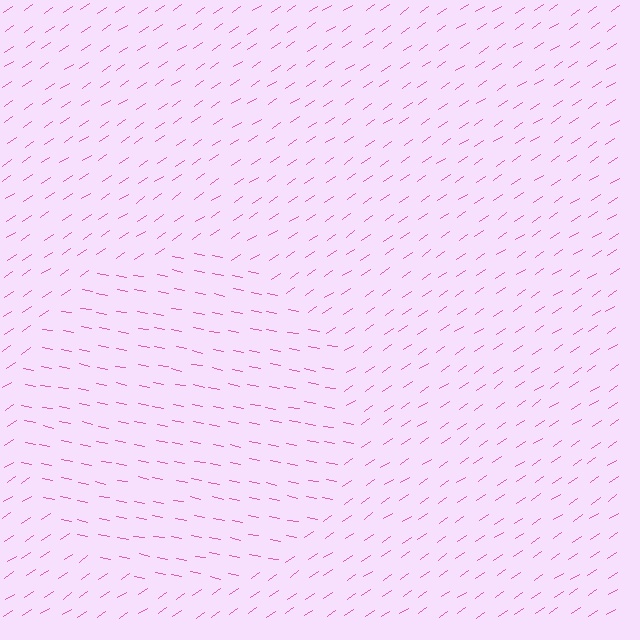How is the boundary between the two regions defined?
The boundary is defined purely by a change in line orientation (approximately 45 degrees difference). All lines are the same color and thickness.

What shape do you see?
I see a circle.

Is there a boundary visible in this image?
Yes, there is a texture boundary formed by a change in line orientation.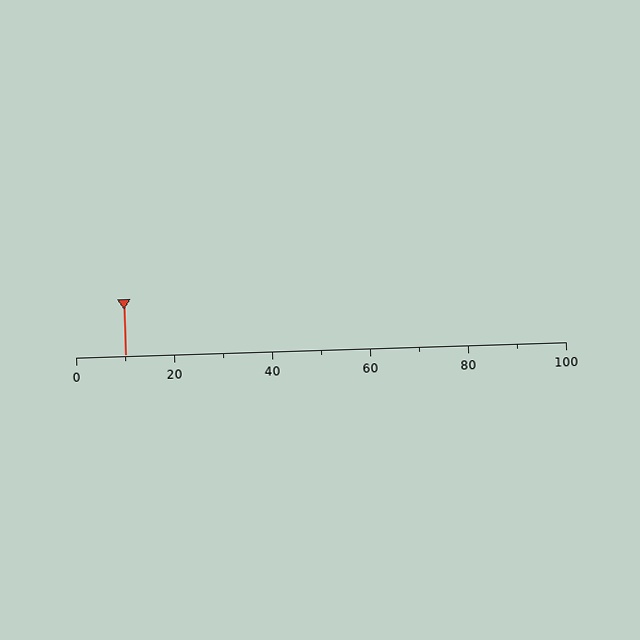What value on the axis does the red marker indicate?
The marker indicates approximately 10.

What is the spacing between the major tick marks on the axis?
The major ticks are spaced 20 apart.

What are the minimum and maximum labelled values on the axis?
The axis runs from 0 to 100.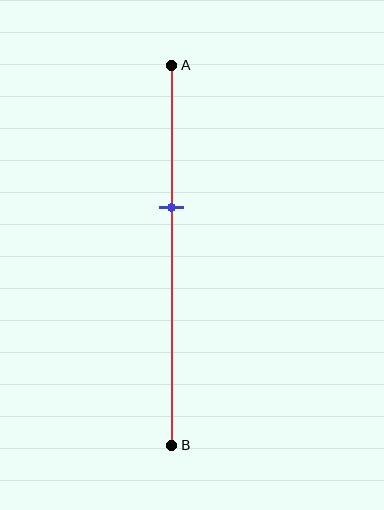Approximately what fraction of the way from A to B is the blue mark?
The blue mark is approximately 35% of the way from A to B.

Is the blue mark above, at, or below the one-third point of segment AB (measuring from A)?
The blue mark is below the one-third point of segment AB.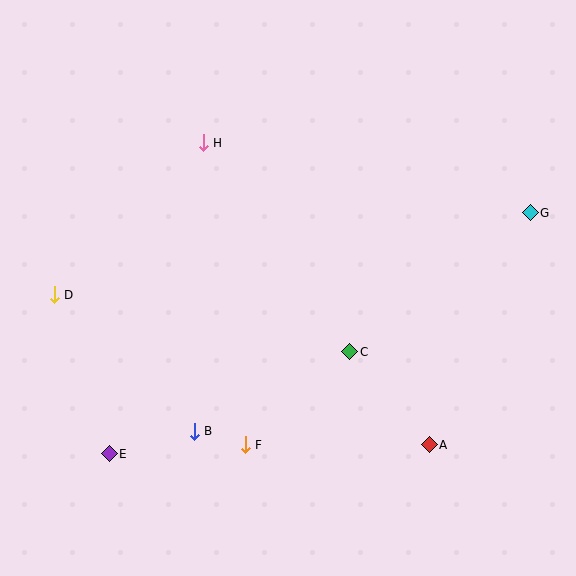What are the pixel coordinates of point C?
Point C is at (350, 352).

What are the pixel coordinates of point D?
Point D is at (54, 295).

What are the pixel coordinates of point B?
Point B is at (194, 431).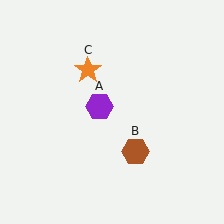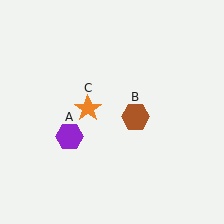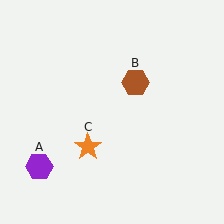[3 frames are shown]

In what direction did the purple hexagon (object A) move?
The purple hexagon (object A) moved down and to the left.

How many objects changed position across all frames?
3 objects changed position: purple hexagon (object A), brown hexagon (object B), orange star (object C).